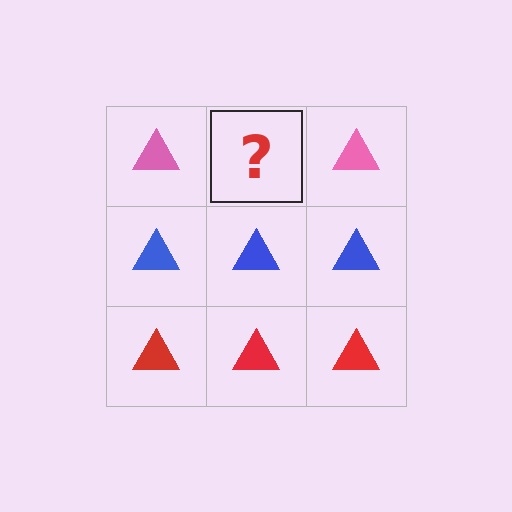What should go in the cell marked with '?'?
The missing cell should contain a pink triangle.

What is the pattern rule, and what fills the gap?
The rule is that each row has a consistent color. The gap should be filled with a pink triangle.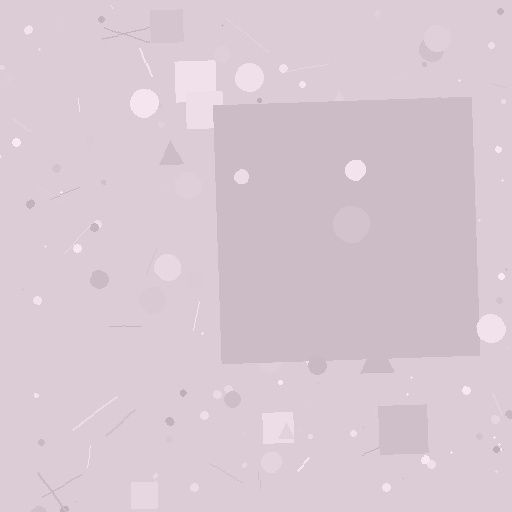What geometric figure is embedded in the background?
A square is embedded in the background.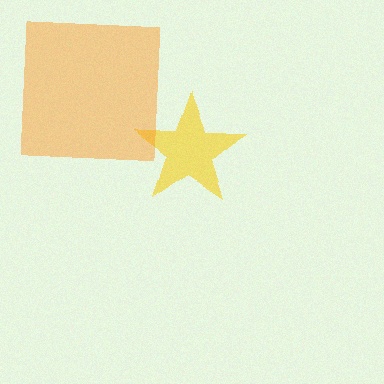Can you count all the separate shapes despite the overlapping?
Yes, there are 2 separate shapes.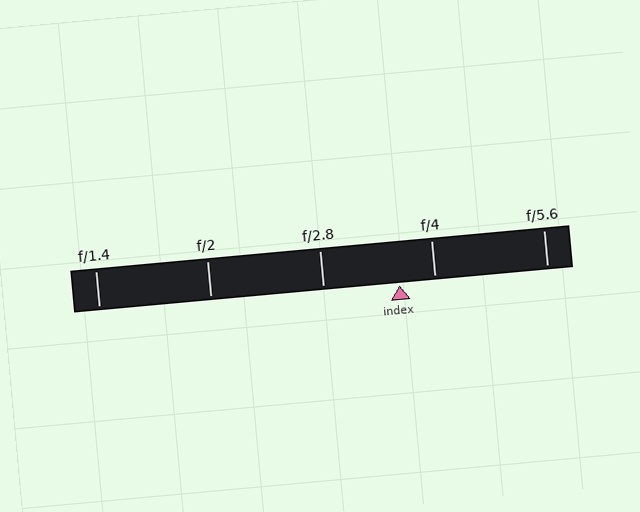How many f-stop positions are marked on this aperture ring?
There are 5 f-stop positions marked.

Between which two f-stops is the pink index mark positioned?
The index mark is between f/2.8 and f/4.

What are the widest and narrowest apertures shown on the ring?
The widest aperture shown is f/1.4 and the narrowest is f/5.6.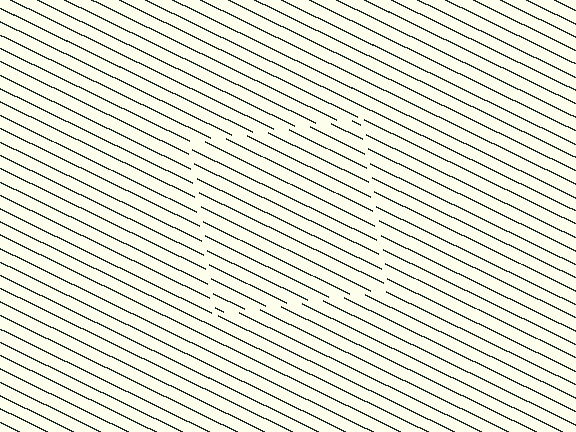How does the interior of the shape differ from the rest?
The interior of the shape contains the same grating, shifted by half a period — the contour is defined by the phase discontinuity where line-ends from the inner and outer gratings abut.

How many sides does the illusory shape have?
4 sides — the line-ends trace a square.